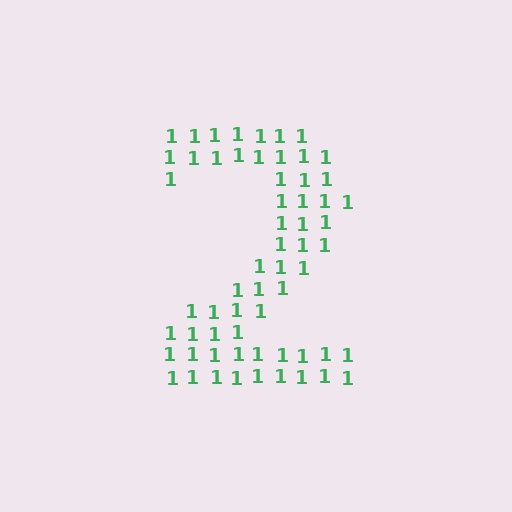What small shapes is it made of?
It is made of small digit 1's.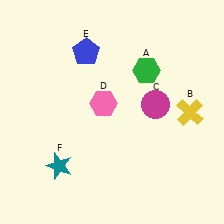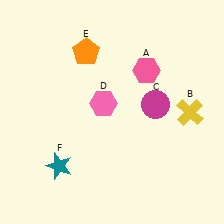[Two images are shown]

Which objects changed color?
A changed from green to pink. E changed from blue to orange.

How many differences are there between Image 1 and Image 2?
There are 2 differences between the two images.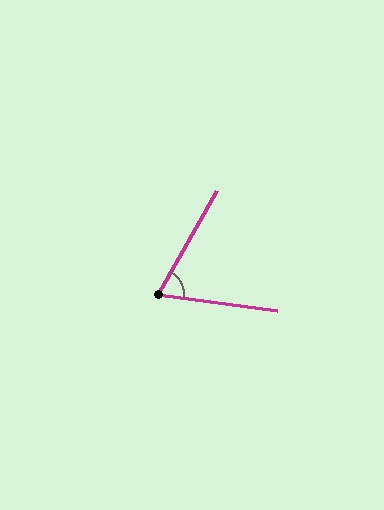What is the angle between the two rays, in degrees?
Approximately 68 degrees.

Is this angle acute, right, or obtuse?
It is acute.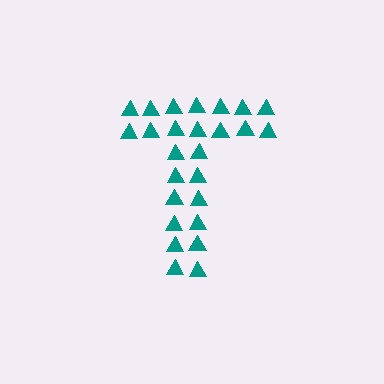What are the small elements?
The small elements are triangles.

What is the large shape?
The large shape is the letter T.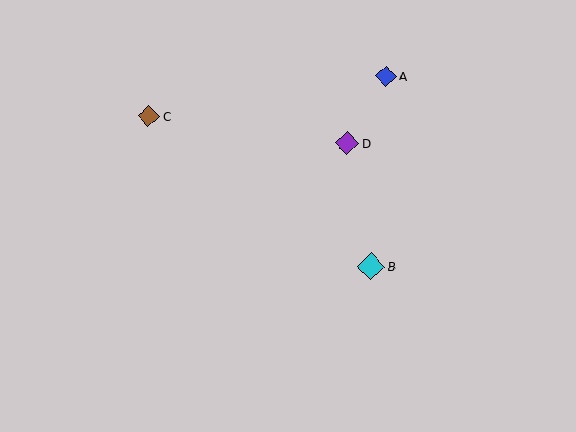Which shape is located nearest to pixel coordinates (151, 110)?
The brown diamond (labeled C) at (149, 116) is nearest to that location.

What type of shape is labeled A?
Shape A is a blue diamond.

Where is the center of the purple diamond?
The center of the purple diamond is at (347, 143).